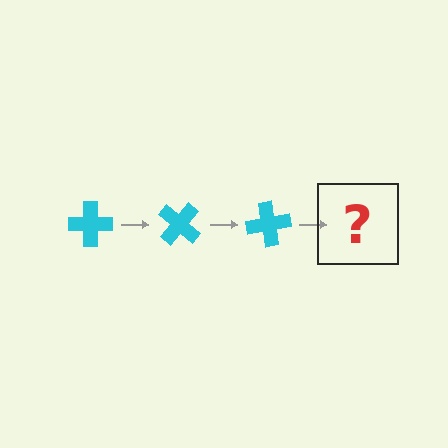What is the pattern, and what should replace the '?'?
The pattern is that the cross rotates 40 degrees each step. The '?' should be a cyan cross rotated 120 degrees.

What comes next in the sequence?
The next element should be a cyan cross rotated 120 degrees.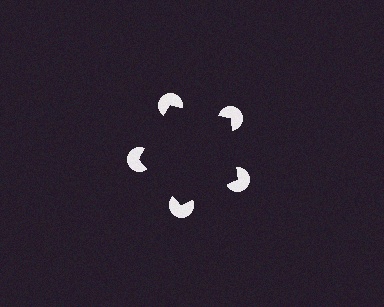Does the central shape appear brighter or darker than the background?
It typically appears slightly darker than the background, even though no actual brightness change is drawn.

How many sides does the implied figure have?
5 sides.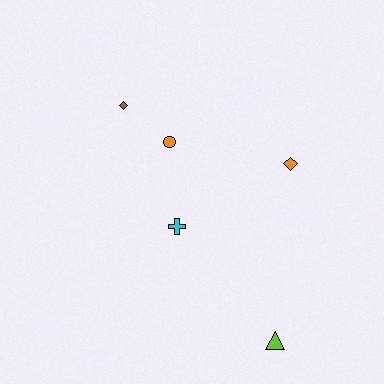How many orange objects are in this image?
There are 2 orange objects.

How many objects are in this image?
There are 5 objects.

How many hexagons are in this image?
There are no hexagons.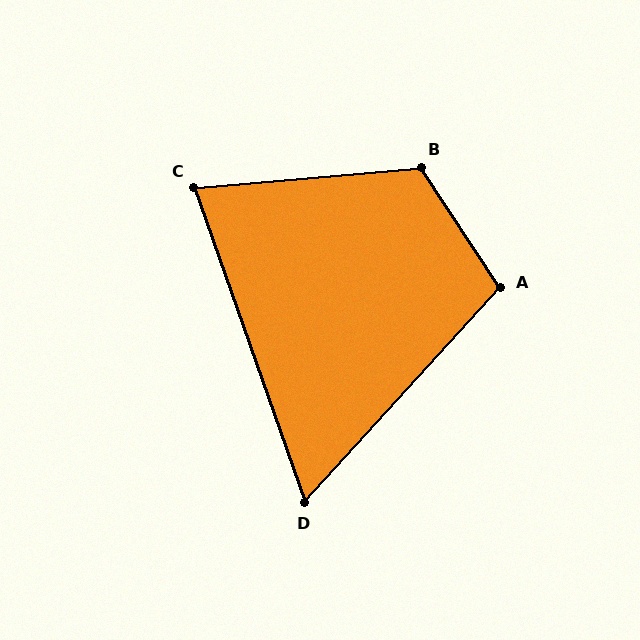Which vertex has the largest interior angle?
B, at approximately 118 degrees.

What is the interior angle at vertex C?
Approximately 76 degrees (acute).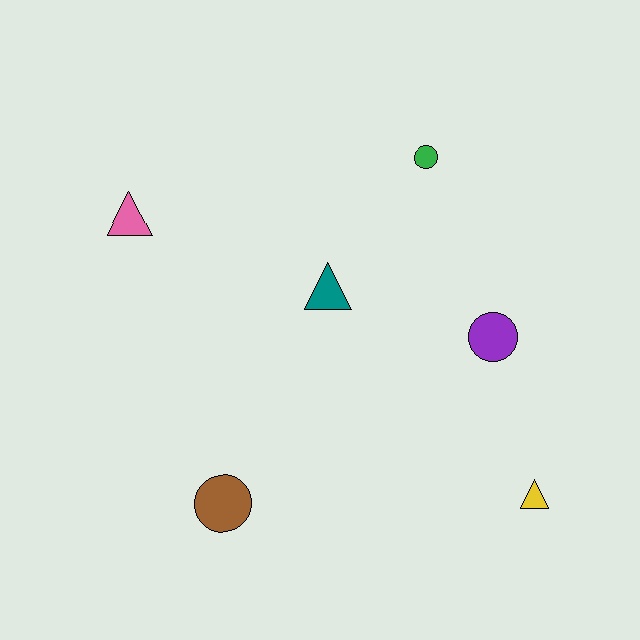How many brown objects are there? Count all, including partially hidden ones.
There is 1 brown object.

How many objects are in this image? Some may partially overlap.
There are 6 objects.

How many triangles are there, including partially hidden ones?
There are 3 triangles.